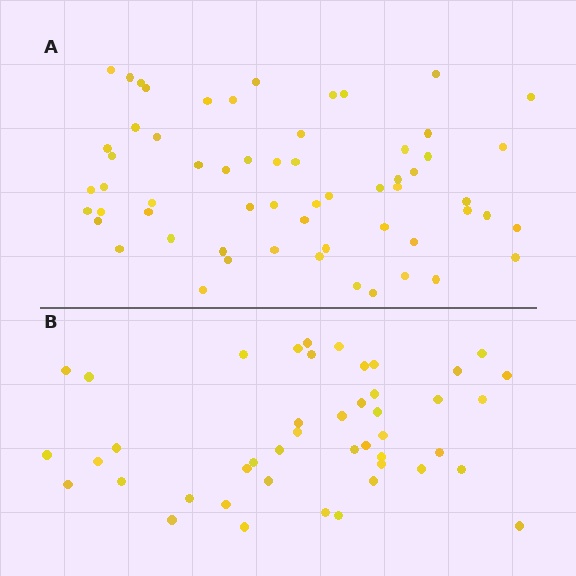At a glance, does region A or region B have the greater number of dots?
Region A (the top region) has more dots.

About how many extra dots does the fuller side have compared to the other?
Region A has approximately 15 more dots than region B.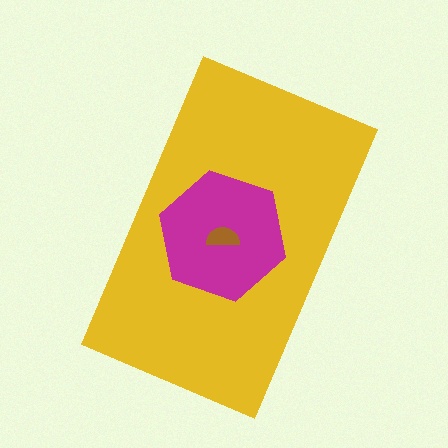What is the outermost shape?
The yellow rectangle.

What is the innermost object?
The brown semicircle.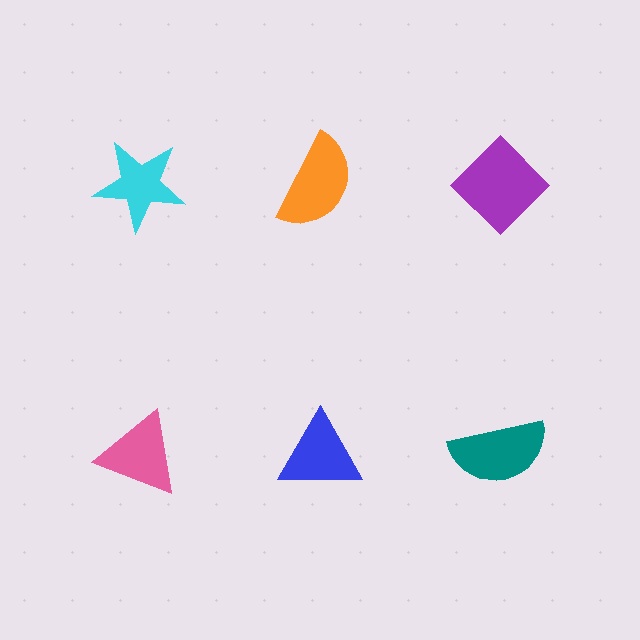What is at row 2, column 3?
A teal semicircle.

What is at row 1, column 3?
A purple diamond.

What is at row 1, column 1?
A cyan star.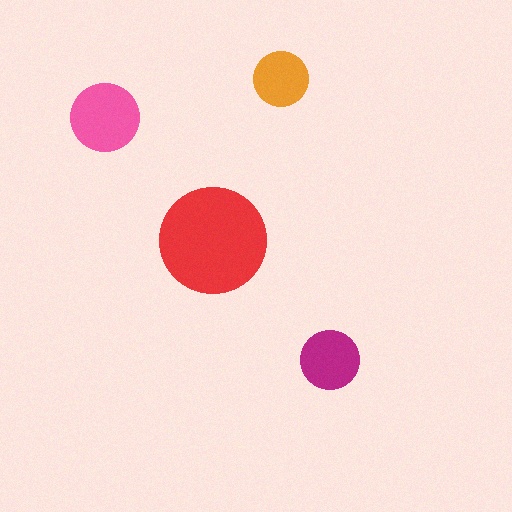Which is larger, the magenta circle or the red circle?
The red one.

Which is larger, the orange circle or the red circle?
The red one.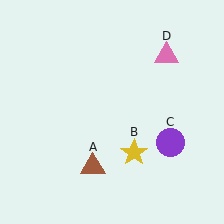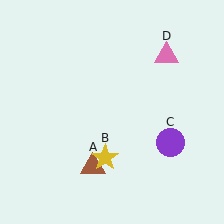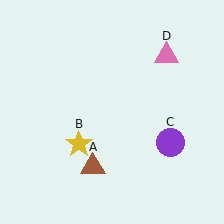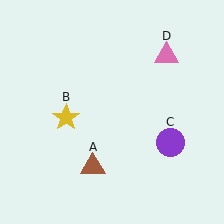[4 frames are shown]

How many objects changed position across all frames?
1 object changed position: yellow star (object B).